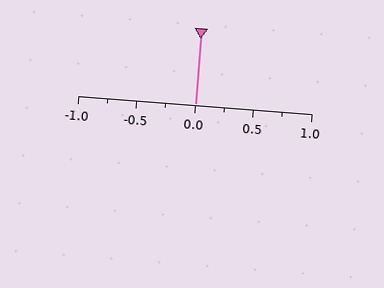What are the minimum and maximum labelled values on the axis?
The axis runs from -1.0 to 1.0.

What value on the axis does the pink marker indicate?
The marker indicates approximately 0.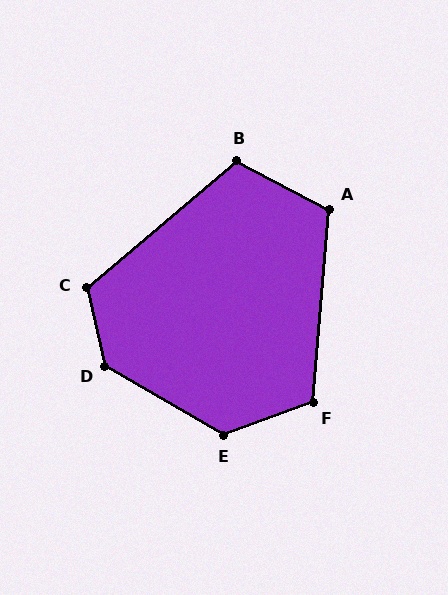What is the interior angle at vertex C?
Approximately 117 degrees (obtuse).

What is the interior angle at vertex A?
Approximately 113 degrees (obtuse).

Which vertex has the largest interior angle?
D, at approximately 133 degrees.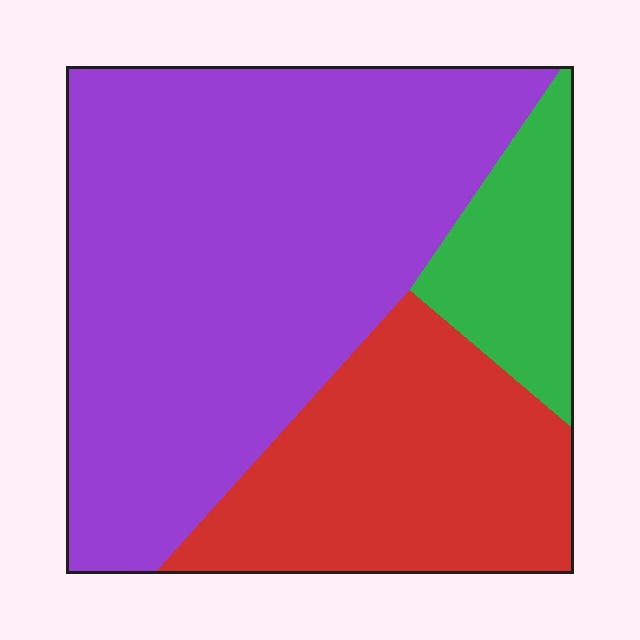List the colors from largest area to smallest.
From largest to smallest: purple, red, green.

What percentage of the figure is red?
Red covers roughly 30% of the figure.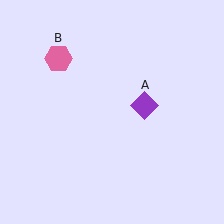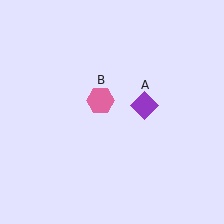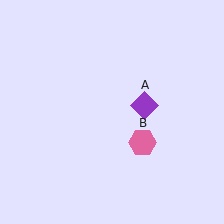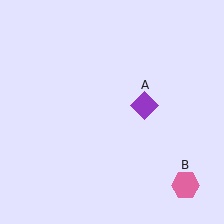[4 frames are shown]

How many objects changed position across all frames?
1 object changed position: pink hexagon (object B).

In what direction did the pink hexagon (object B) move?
The pink hexagon (object B) moved down and to the right.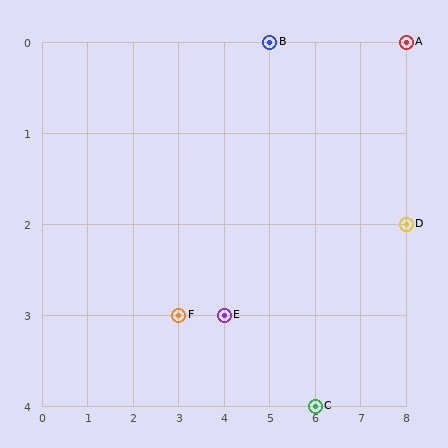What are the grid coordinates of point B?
Point B is at grid coordinates (5, 0).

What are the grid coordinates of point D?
Point D is at grid coordinates (8, 2).